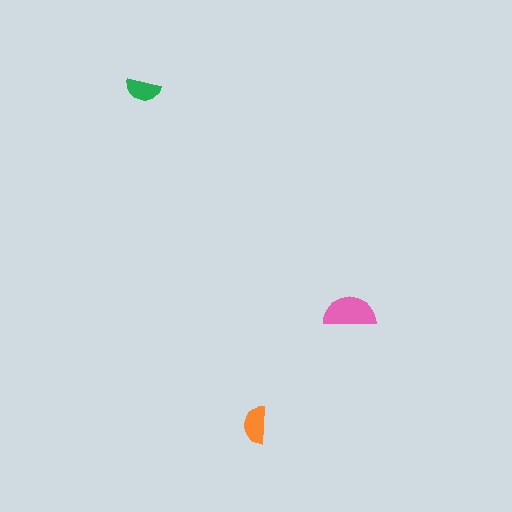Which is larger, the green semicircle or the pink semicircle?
The pink one.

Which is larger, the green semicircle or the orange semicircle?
The orange one.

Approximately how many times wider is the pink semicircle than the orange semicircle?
About 1.5 times wider.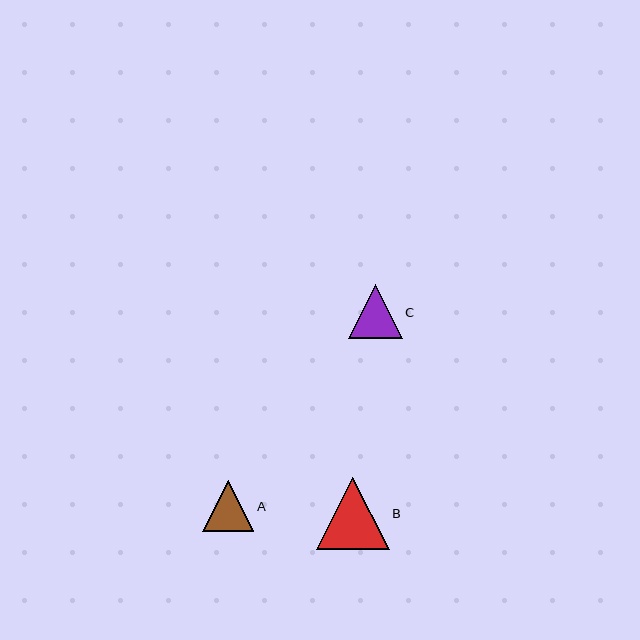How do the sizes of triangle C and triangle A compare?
Triangle C and triangle A are approximately the same size.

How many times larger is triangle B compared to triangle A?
Triangle B is approximately 1.4 times the size of triangle A.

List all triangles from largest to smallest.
From largest to smallest: B, C, A.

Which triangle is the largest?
Triangle B is the largest with a size of approximately 73 pixels.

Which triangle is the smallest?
Triangle A is the smallest with a size of approximately 51 pixels.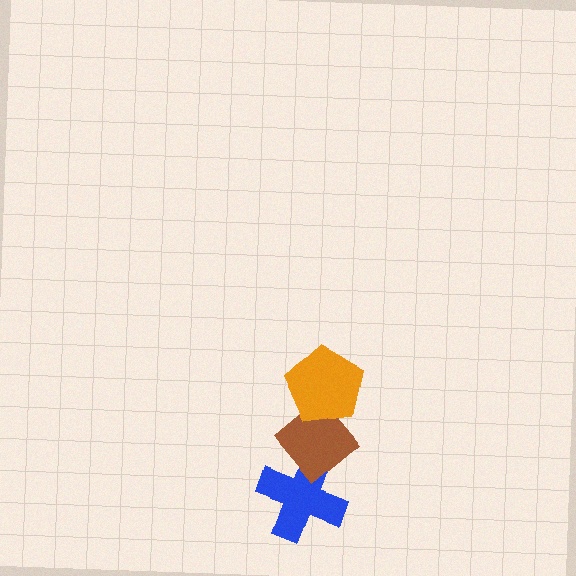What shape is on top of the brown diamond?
The orange pentagon is on top of the brown diamond.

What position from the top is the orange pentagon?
The orange pentagon is 1st from the top.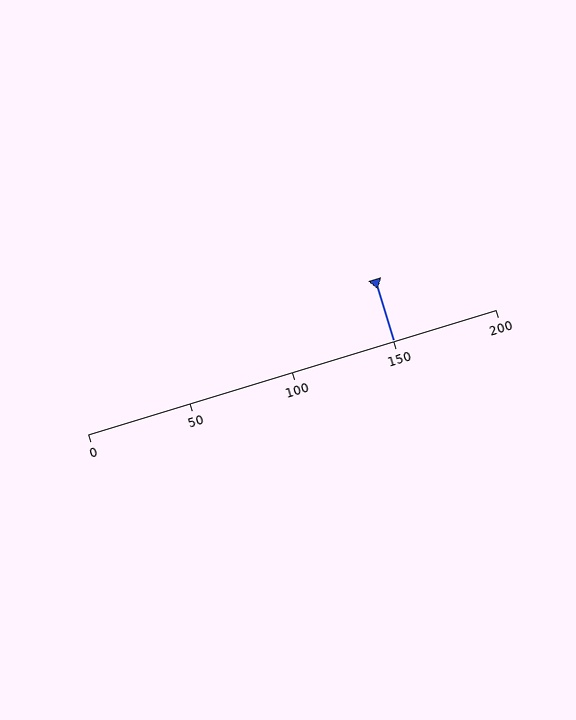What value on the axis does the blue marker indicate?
The marker indicates approximately 150.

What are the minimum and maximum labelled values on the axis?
The axis runs from 0 to 200.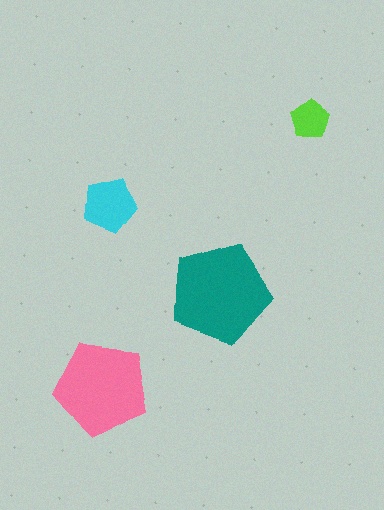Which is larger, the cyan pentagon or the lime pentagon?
The cyan one.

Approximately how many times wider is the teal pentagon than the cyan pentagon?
About 2 times wider.